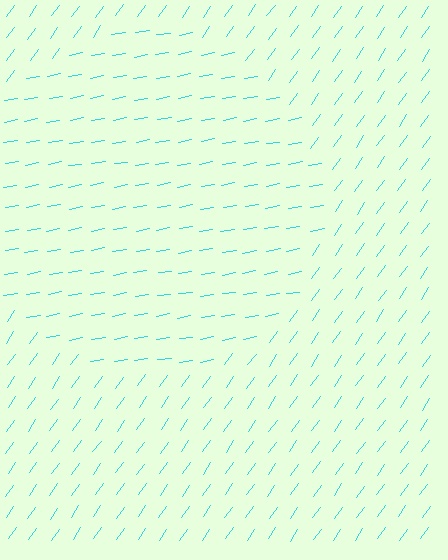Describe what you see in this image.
The image is filled with small cyan line segments. A circle region in the image has lines oriented differently from the surrounding lines, creating a visible texture boundary.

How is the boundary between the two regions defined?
The boundary is defined purely by a change in line orientation (approximately 45 degrees difference). All lines are the same color and thickness.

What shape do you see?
I see a circle.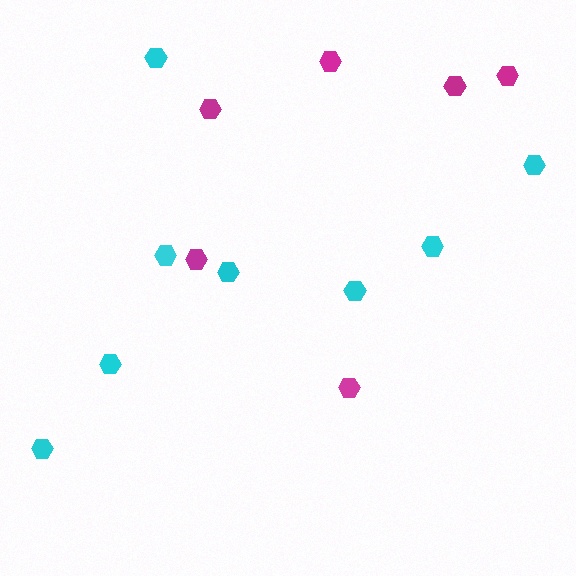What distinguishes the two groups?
There are 2 groups: one group of magenta hexagons (6) and one group of cyan hexagons (8).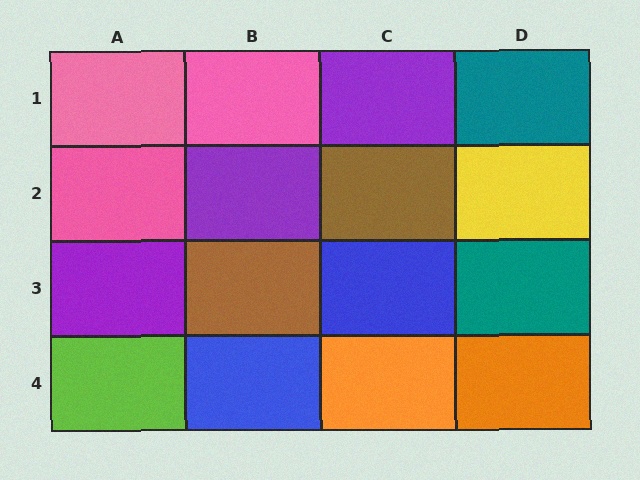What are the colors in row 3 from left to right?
Purple, brown, blue, teal.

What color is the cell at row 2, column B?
Purple.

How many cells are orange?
2 cells are orange.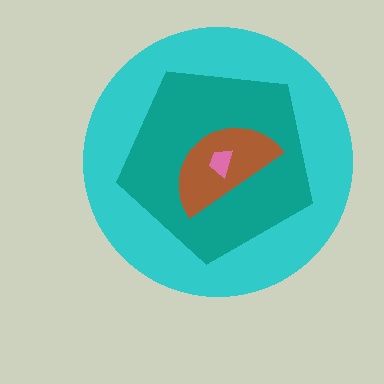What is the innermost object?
The pink trapezoid.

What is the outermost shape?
The cyan circle.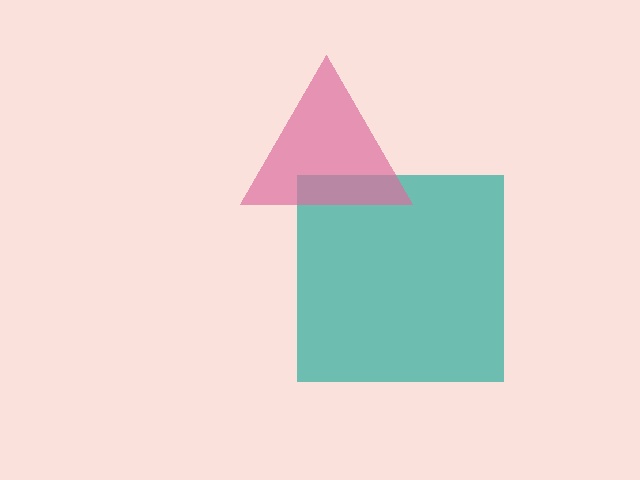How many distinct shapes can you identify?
There are 2 distinct shapes: a teal square, a pink triangle.